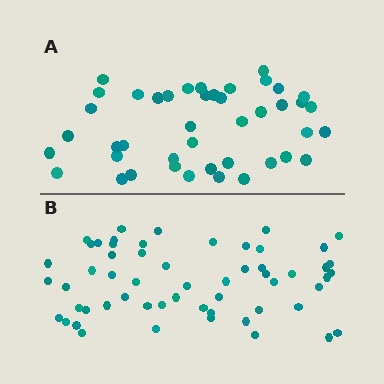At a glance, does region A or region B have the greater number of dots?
Region B (the bottom region) has more dots.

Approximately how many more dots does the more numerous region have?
Region B has approximately 15 more dots than region A.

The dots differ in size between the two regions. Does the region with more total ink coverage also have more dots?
No. Region A has more total ink coverage because its dots are larger, but region B actually contains more individual dots. Total area can be misleading — the number of items is what matters here.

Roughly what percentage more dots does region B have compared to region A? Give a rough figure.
About 35% more.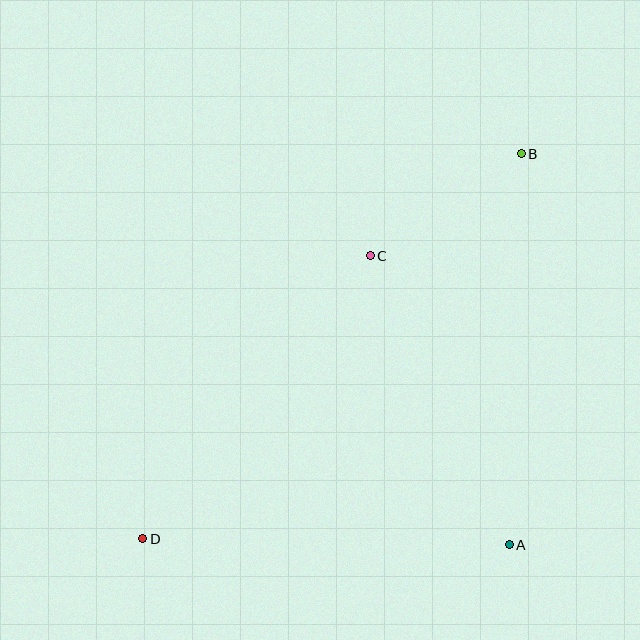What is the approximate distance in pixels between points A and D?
The distance between A and D is approximately 367 pixels.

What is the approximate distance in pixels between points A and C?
The distance between A and C is approximately 320 pixels.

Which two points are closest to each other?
Points B and C are closest to each other.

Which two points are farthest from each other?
Points B and D are farthest from each other.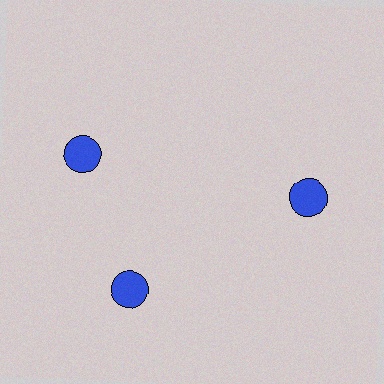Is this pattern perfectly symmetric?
No. The 3 blue circles are arranged in a ring, but one element near the 11 o'clock position is rotated out of alignment along the ring, breaking the 3-fold rotational symmetry.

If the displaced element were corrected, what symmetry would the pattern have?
It would have 3-fold rotational symmetry — the pattern would map onto itself every 120 degrees.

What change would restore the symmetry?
The symmetry would be restored by rotating it back into even spacing with its neighbors so that all 3 circles sit at equal angles and equal distance from the center.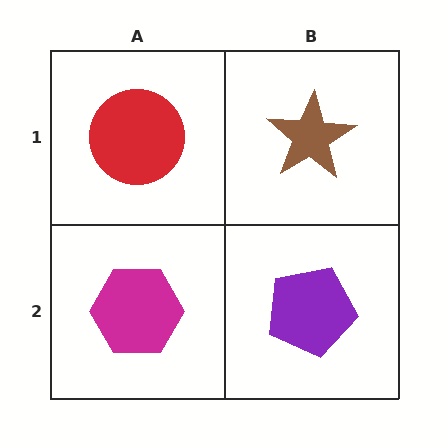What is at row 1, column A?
A red circle.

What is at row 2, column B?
A purple pentagon.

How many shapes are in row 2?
2 shapes.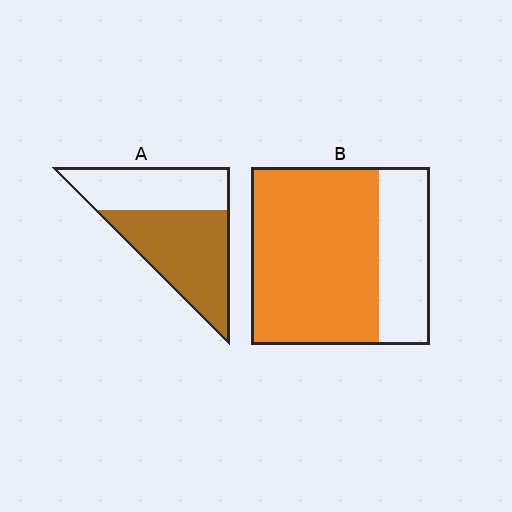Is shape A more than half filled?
Yes.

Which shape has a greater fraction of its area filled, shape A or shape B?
Shape B.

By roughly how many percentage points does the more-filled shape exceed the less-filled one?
By roughly 15 percentage points (B over A).